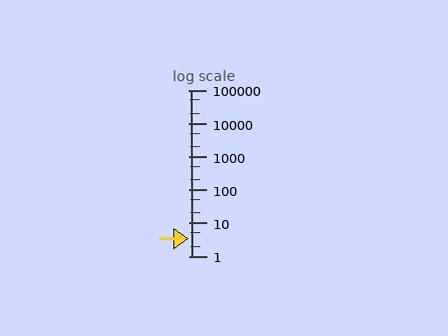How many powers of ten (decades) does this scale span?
The scale spans 5 decades, from 1 to 100000.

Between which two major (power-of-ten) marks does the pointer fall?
The pointer is between 1 and 10.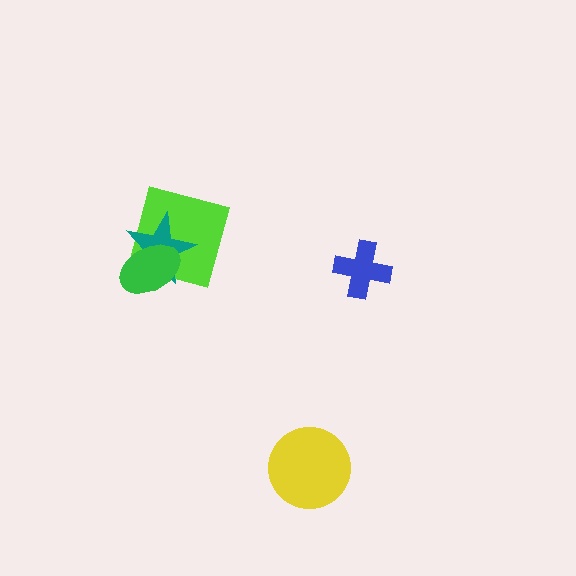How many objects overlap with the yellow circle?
0 objects overlap with the yellow circle.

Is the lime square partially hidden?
Yes, it is partially covered by another shape.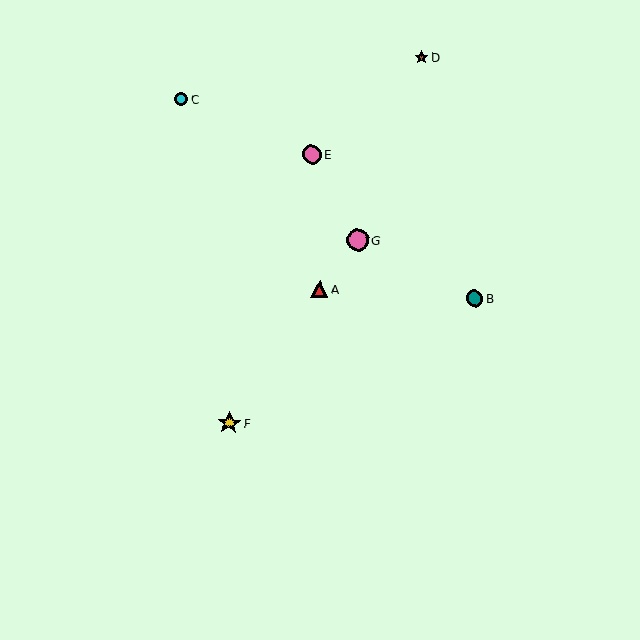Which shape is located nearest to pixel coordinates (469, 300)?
The teal circle (labeled B) at (474, 298) is nearest to that location.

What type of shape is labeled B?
Shape B is a teal circle.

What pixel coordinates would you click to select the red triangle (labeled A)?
Click at (319, 289) to select the red triangle A.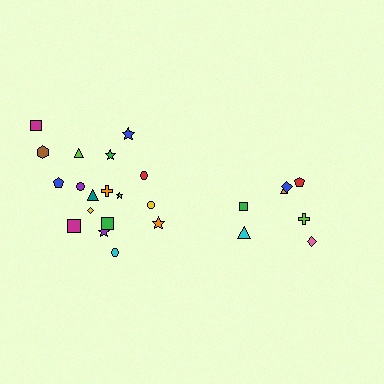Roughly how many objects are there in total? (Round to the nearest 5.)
Roughly 25 objects in total.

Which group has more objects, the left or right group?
The left group.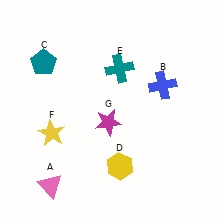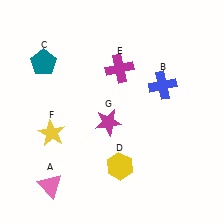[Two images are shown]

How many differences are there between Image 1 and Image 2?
There is 1 difference between the two images.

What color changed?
The cross (E) changed from teal in Image 1 to magenta in Image 2.